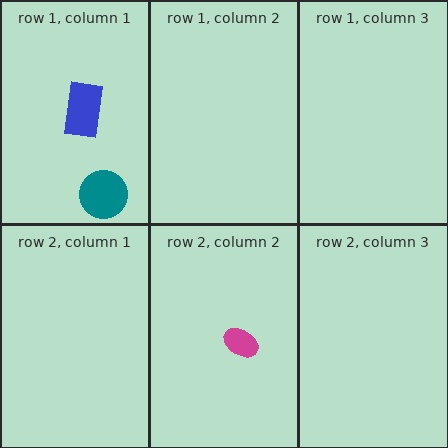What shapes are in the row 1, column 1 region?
The blue rectangle, the teal circle.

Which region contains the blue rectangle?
The row 1, column 1 region.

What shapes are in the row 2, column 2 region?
The magenta ellipse.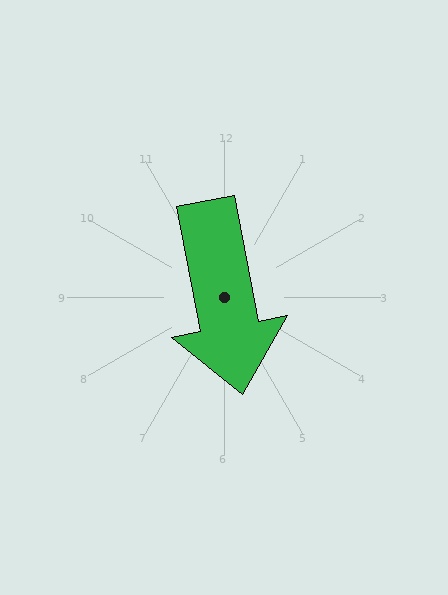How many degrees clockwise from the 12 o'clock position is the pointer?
Approximately 169 degrees.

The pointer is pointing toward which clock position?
Roughly 6 o'clock.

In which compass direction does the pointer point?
South.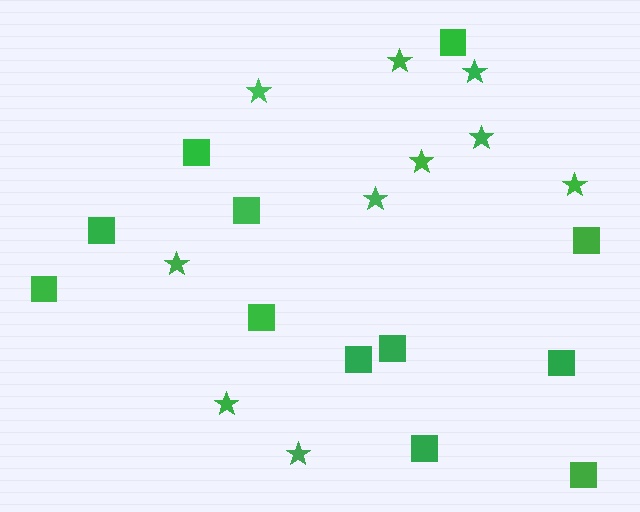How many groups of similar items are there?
There are 2 groups: one group of stars (10) and one group of squares (12).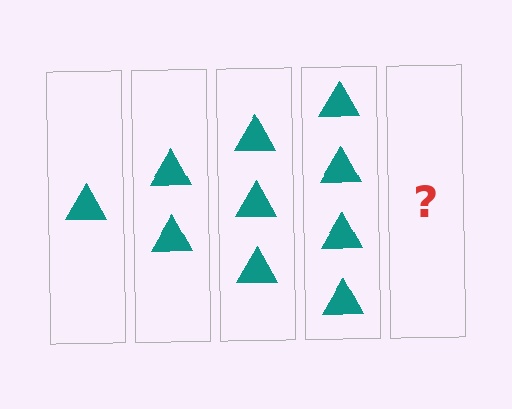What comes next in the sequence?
The next element should be 5 triangles.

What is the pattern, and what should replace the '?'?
The pattern is that each step adds one more triangle. The '?' should be 5 triangles.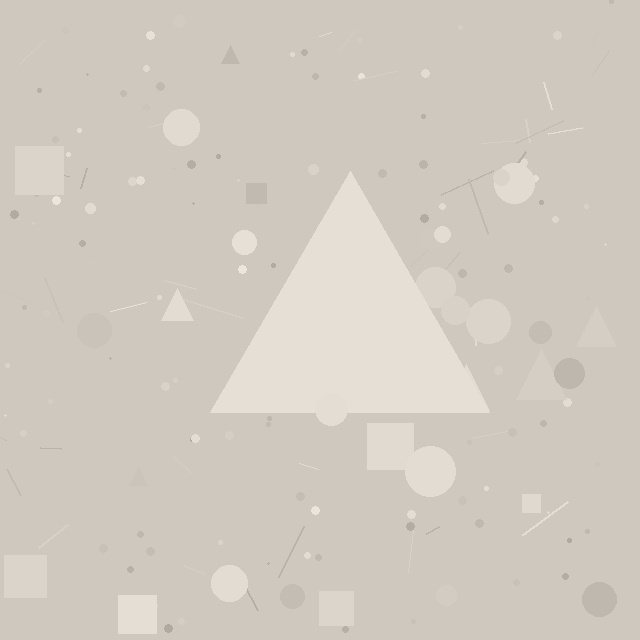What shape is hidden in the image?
A triangle is hidden in the image.